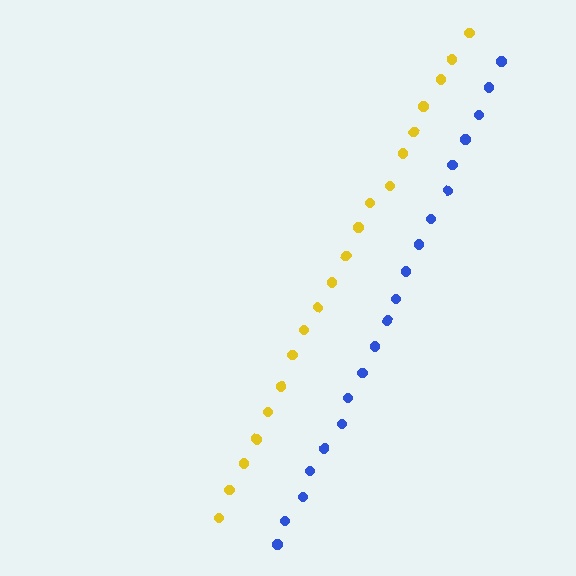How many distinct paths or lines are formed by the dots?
There are 2 distinct paths.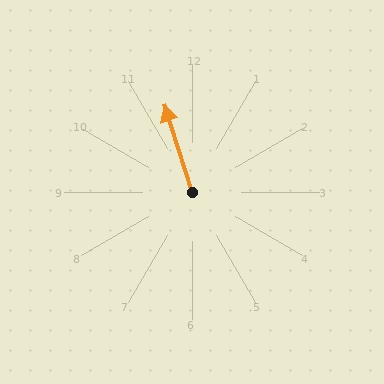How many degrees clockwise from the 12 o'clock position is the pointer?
Approximately 342 degrees.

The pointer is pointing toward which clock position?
Roughly 11 o'clock.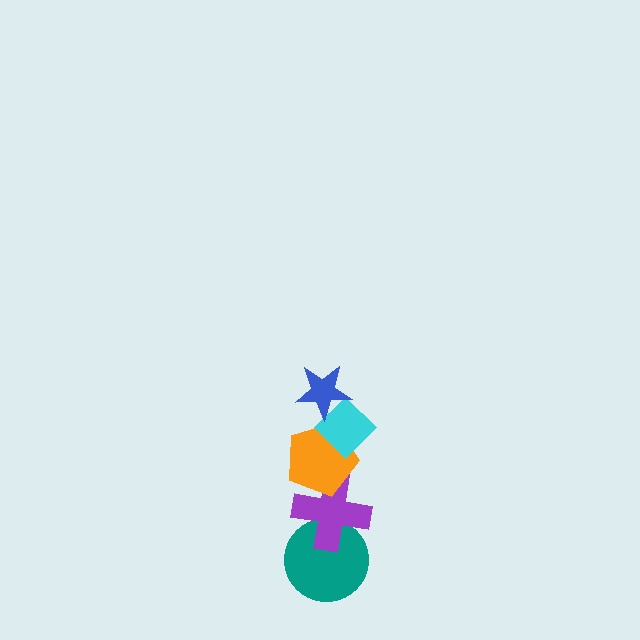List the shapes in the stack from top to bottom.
From top to bottom: the blue star, the cyan diamond, the orange pentagon, the purple cross, the teal circle.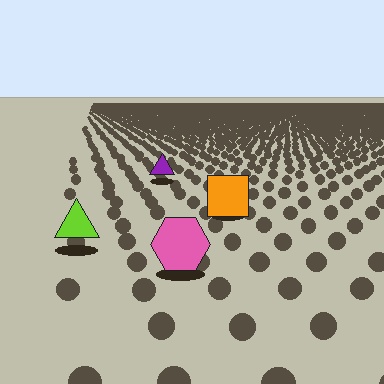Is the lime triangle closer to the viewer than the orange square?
Yes. The lime triangle is closer — you can tell from the texture gradient: the ground texture is coarser near it.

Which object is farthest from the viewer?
The purple triangle is farthest from the viewer. It appears smaller and the ground texture around it is denser.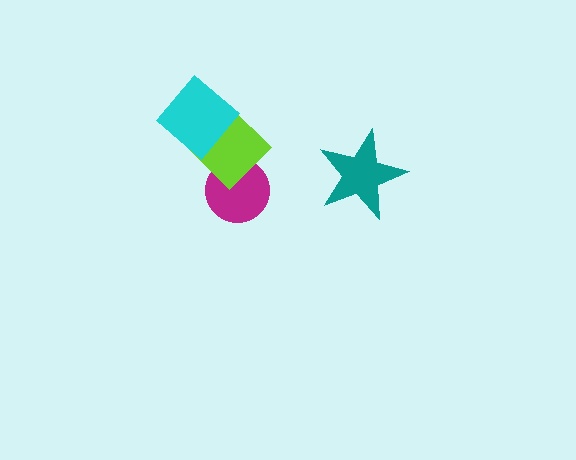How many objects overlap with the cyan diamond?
1 object overlaps with the cyan diamond.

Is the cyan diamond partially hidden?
No, no other shape covers it.